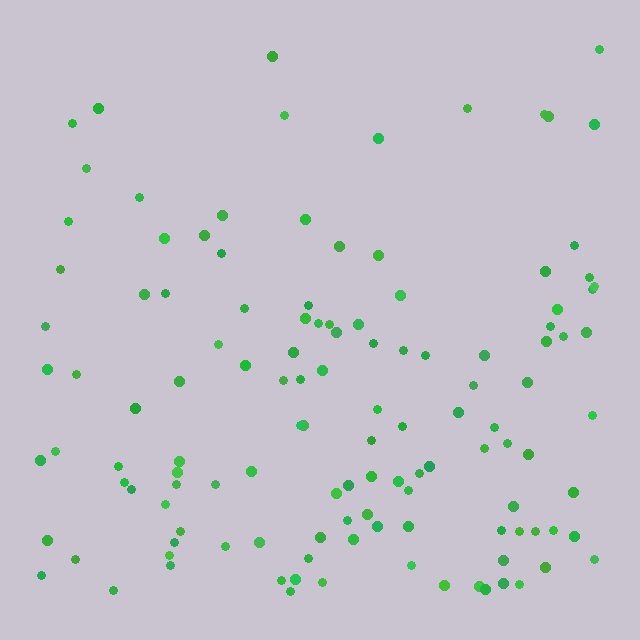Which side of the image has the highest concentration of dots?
The bottom.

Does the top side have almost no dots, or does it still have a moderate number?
Still a moderate number, just noticeably fewer than the bottom.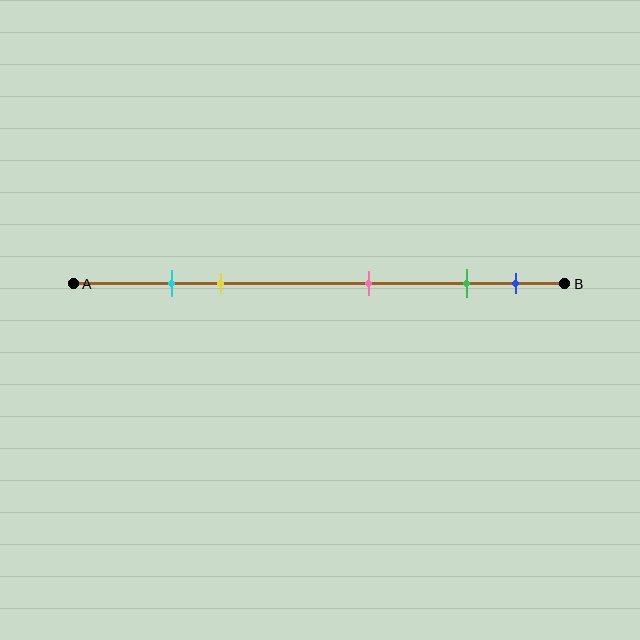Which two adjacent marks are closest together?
The cyan and yellow marks are the closest adjacent pair.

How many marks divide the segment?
There are 5 marks dividing the segment.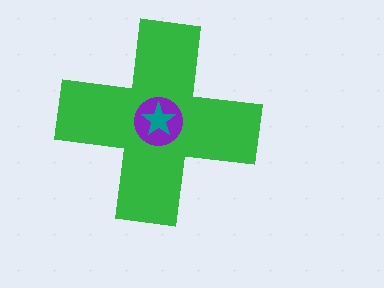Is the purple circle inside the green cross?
Yes.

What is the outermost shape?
The green cross.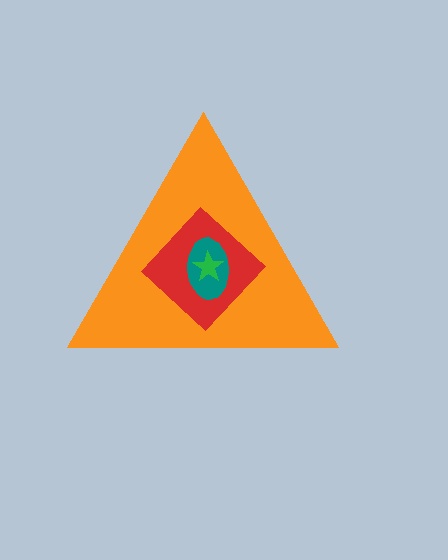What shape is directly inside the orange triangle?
The red diamond.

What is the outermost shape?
The orange triangle.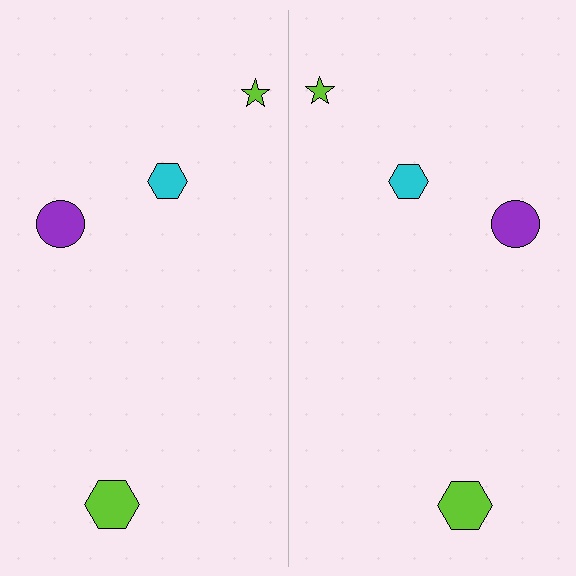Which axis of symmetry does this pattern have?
The pattern has a vertical axis of symmetry running through the center of the image.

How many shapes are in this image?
There are 8 shapes in this image.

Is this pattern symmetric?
Yes, this pattern has bilateral (reflection) symmetry.